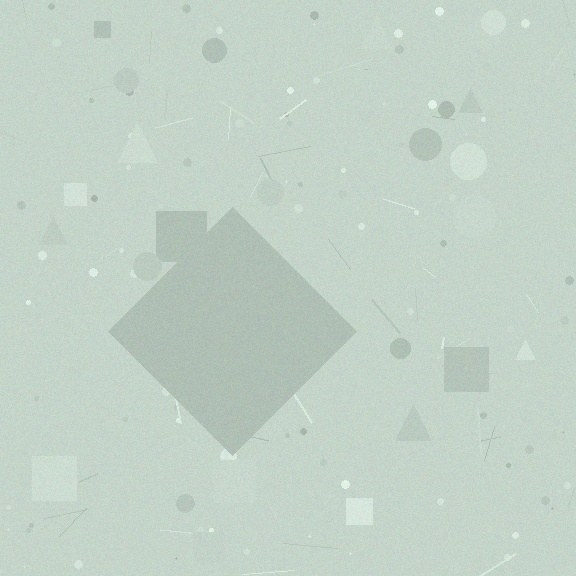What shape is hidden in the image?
A diamond is hidden in the image.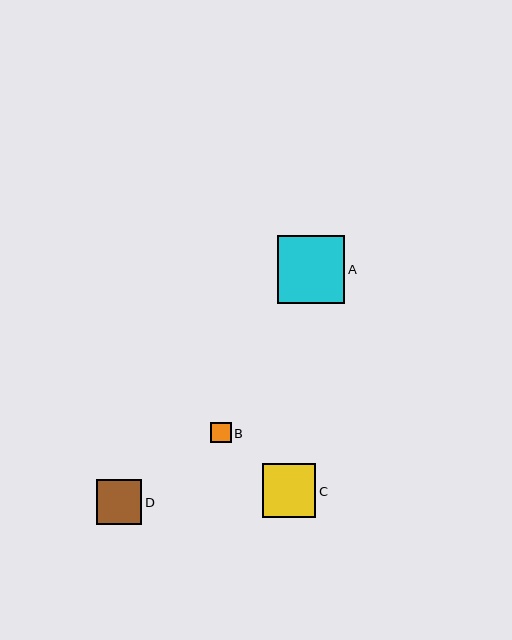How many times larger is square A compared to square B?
Square A is approximately 3.3 times the size of square B.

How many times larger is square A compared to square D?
Square A is approximately 1.5 times the size of square D.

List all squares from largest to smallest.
From largest to smallest: A, C, D, B.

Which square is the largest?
Square A is the largest with a size of approximately 67 pixels.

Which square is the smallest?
Square B is the smallest with a size of approximately 20 pixels.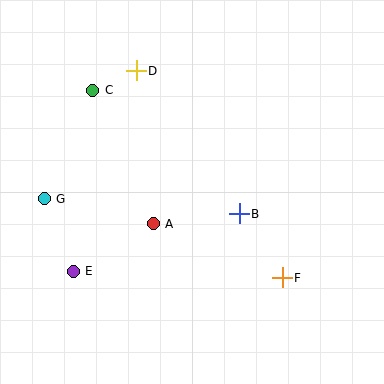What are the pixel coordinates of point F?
Point F is at (282, 278).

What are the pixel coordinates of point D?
Point D is at (136, 71).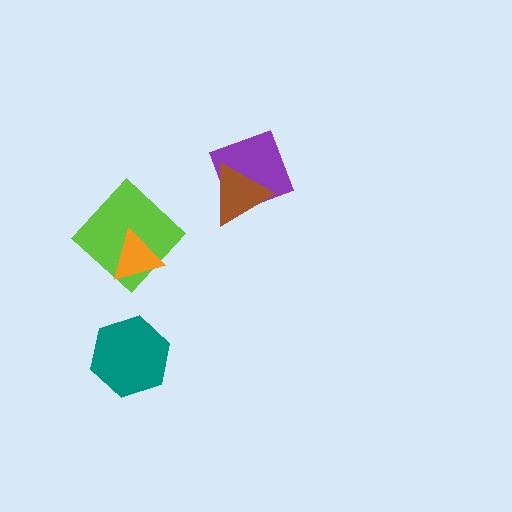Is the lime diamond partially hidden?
Yes, it is partially covered by another shape.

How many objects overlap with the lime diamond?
1 object overlaps with the lime diamond.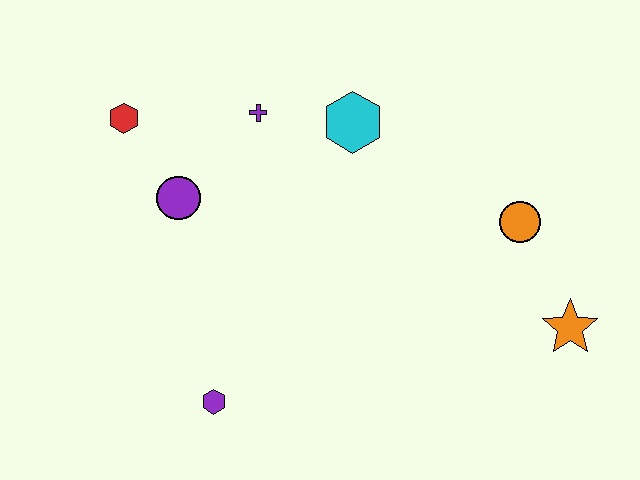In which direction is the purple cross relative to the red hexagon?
The purple cross is to the right of the red hexagon.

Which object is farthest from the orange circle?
The red hexagon is farthest from the orange circle.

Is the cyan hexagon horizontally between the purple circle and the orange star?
Yes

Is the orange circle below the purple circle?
Yes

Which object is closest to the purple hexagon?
The purple circle is closest to the purple hexagon.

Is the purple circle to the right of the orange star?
No